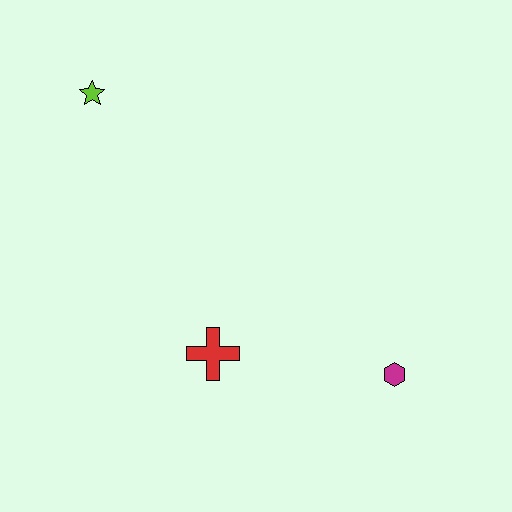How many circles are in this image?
There are no circles.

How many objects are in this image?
There are 3 objects.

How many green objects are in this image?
There are no green objects.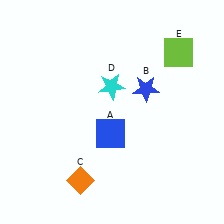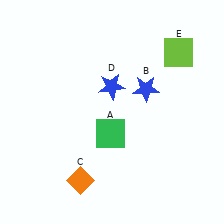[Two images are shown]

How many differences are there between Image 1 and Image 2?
There are 2 differences between the two images.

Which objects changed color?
A changed from blue to green. D changed from cyan to blue.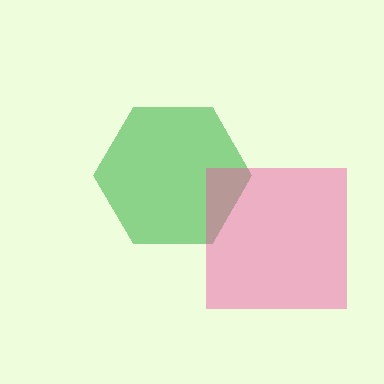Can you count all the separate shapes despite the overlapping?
Yes, there are 2 separate shapes.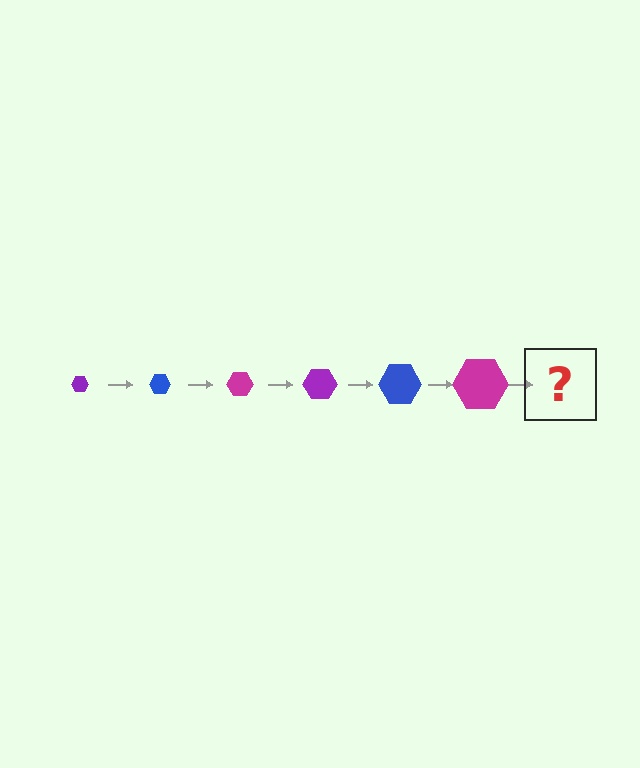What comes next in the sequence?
The next element should be a purple hexagon, larger than the previous one.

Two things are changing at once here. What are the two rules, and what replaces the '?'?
The two rules are that the hexagon grows larger each step and the color cycles through purple, blue, and magenta. The '?' should be a purple hexagon, larger than the previous one.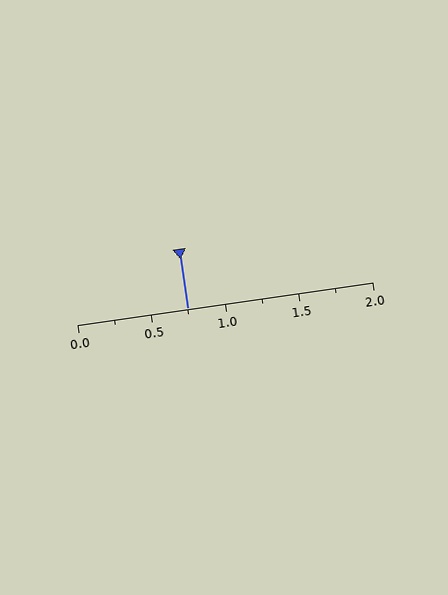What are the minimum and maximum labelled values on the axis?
The axis runs from 0.0 to 2.0.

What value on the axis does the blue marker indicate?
The marker indicates approximately 0.75.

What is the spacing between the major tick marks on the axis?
The major ticks are spaced 0.5 apart.